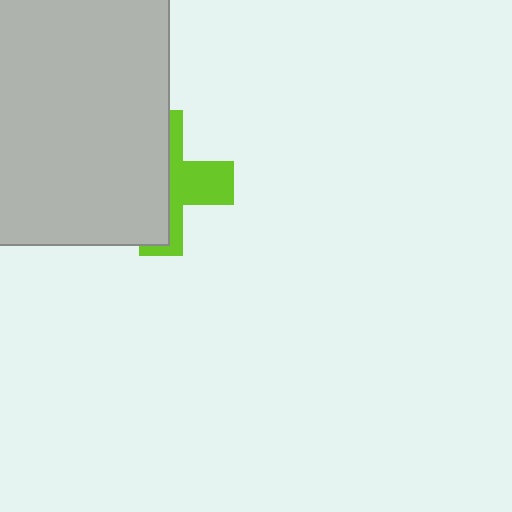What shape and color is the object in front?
The object in front is a light gray rectangle.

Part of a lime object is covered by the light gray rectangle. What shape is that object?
It is a cross.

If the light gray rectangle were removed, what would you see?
You would see the complete lime cross.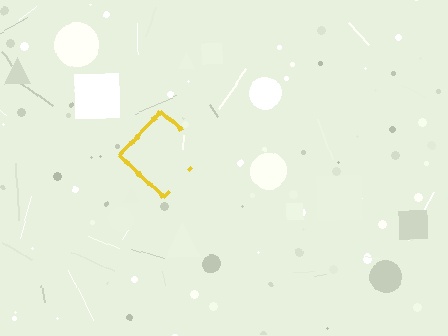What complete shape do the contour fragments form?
The contour fragments form a diamond.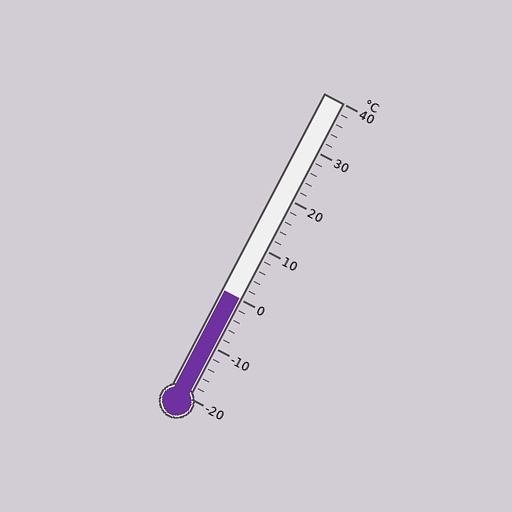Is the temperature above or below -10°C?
The temperature is above -10°C.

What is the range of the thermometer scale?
The thermometer scale ranges from -20°C to 40°C.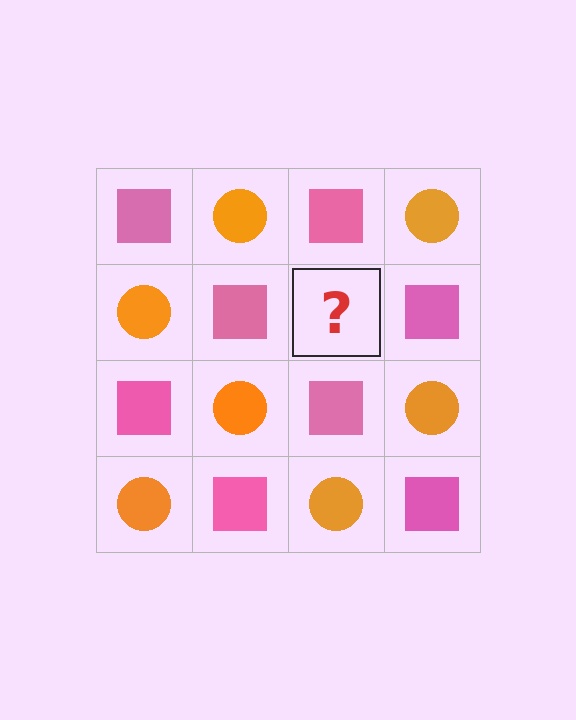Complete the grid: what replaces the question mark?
The question mark should be replaced with an orange circle.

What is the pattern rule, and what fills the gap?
The rule is that it alternates pink square and orange circle in a checkerboard pattern. The gap should be filled with an orange circle.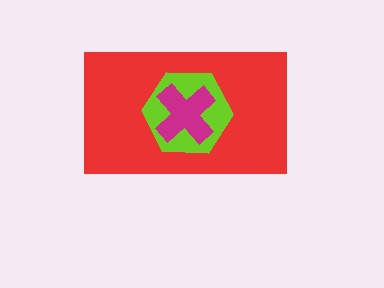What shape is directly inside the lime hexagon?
The magenta cross.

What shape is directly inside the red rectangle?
The lime hexagon.